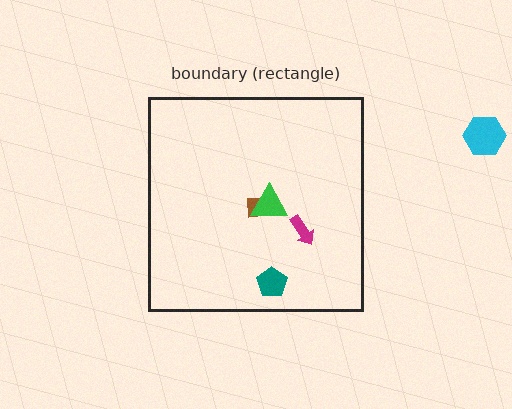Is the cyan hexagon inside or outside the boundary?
Outside.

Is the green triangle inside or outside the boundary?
Inside.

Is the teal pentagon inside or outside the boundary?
Inside.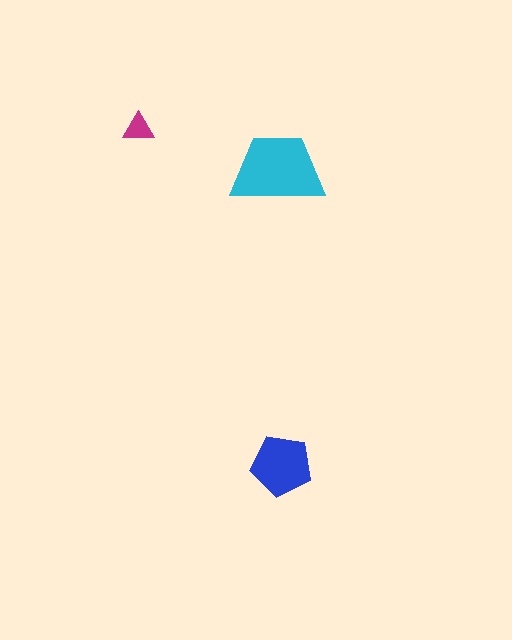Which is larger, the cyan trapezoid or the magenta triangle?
The cyan trapezoid.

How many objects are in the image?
There are 3 objects in the image.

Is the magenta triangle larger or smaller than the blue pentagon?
Smaller.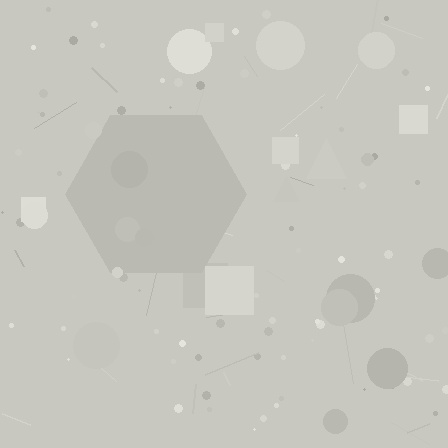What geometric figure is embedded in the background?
A hexagon is embedded in the background.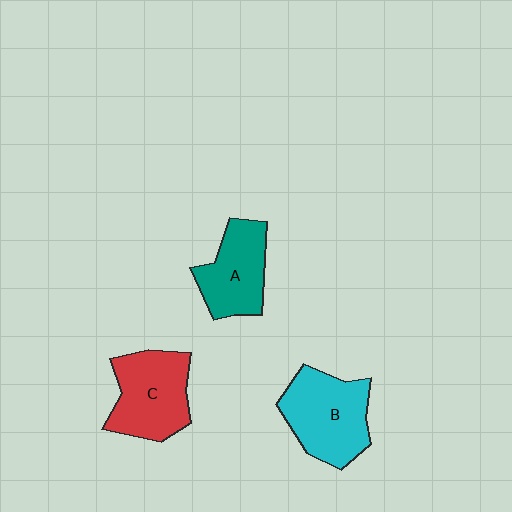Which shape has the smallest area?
Shape A (teal).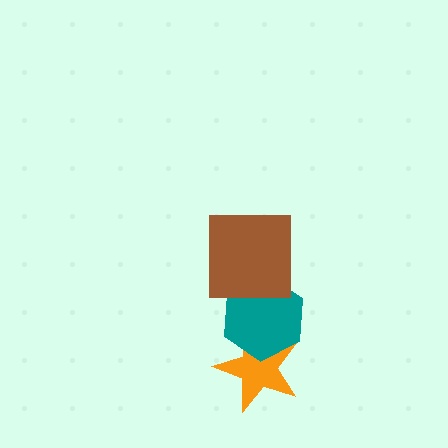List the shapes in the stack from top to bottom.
From top to bottom: the brown square, the teal hexagon, the orange star.